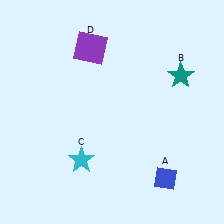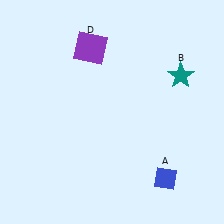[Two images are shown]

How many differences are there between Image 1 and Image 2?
There is 1 difference between the two images.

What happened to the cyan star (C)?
The cyan star (C) was removed in Image 2. It was in the bottom-left area of Image 1.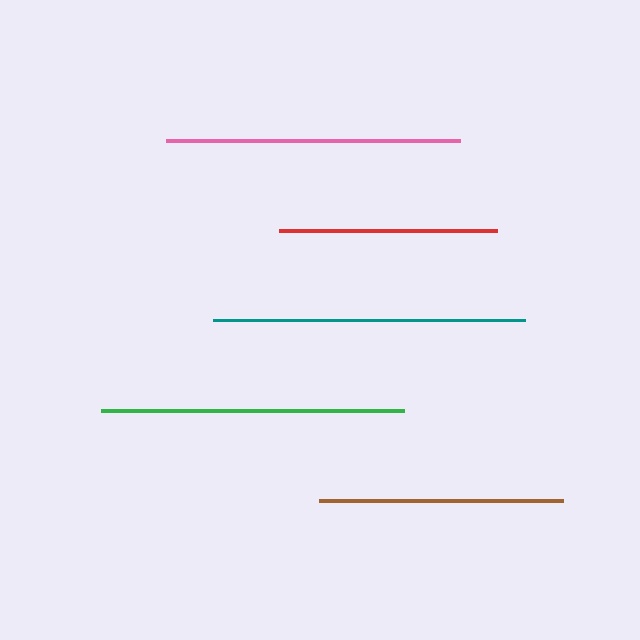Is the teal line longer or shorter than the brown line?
The teal line is longer than the brown line.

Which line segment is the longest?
The teal line is the longest at approximately 312 pixels.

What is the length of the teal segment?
The teal segment is approximately 312 pixels long.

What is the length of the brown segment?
The brown segment is approximately 244 pixels long.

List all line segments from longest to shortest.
From longest to shortest: teal, green, pink, brown, red.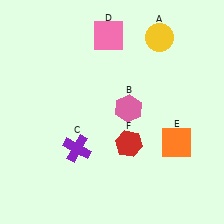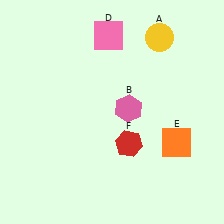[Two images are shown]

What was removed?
The purple cross (C) was removed in Image 2.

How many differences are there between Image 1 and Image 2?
There is 1 difference between the two images.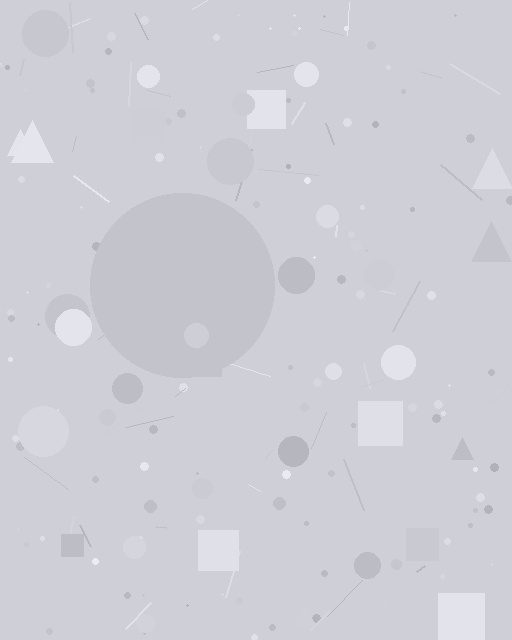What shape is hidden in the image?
A circle is hidden in the image.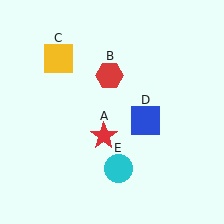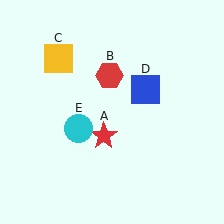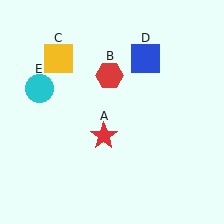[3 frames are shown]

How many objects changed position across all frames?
2 objects changed position: blue square (object D), cyan circle (object E).